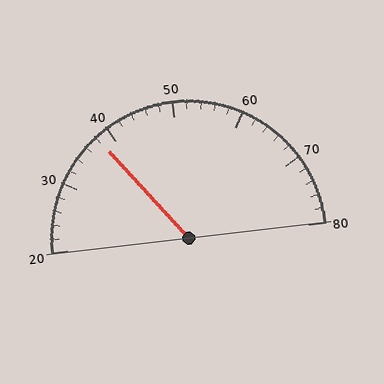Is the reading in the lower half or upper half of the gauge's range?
The reading is in the lower half of the range (20 to 80).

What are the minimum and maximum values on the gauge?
The gauge ranges from 20 to 80.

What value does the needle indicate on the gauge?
The needle indicates approximately 38.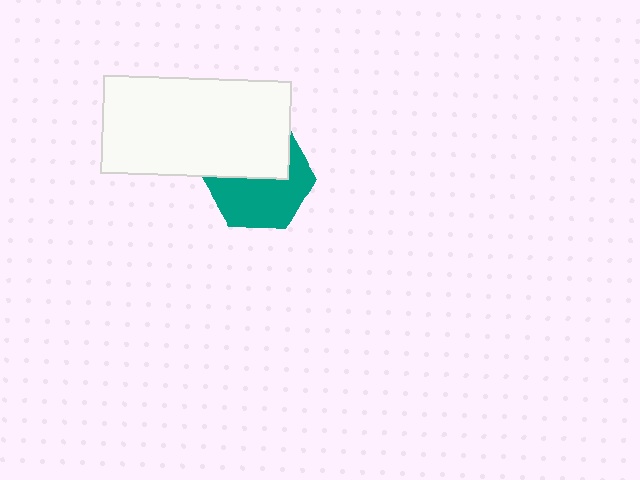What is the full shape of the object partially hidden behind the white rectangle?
The partially hidden object is a teal hexagon.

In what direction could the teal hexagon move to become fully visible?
The teal hexagon could move down. That would shift it out from behind the white rectangle entirely.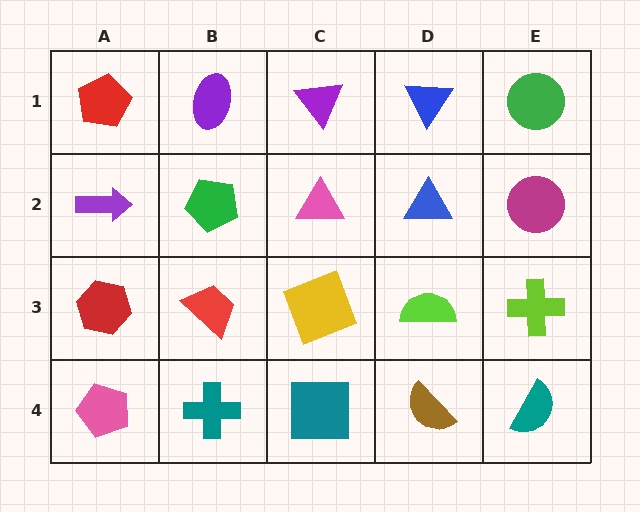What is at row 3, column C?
A yellow square.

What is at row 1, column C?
A purple triangle.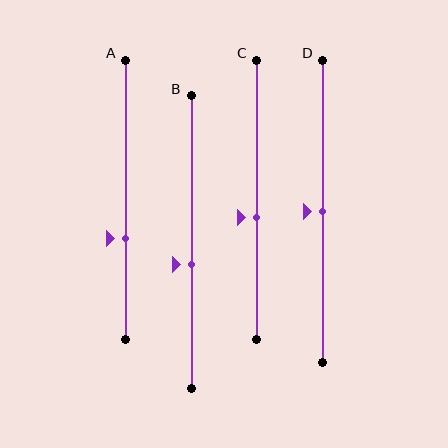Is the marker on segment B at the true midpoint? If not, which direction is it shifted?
No, the marker on segment B is shifted downward by about 8% of the segment length.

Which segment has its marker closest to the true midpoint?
Segment D has its marker closest to the true midpoint.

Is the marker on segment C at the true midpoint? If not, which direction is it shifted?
No, the marker on segment C is shifted downward by about 6% of the segment length.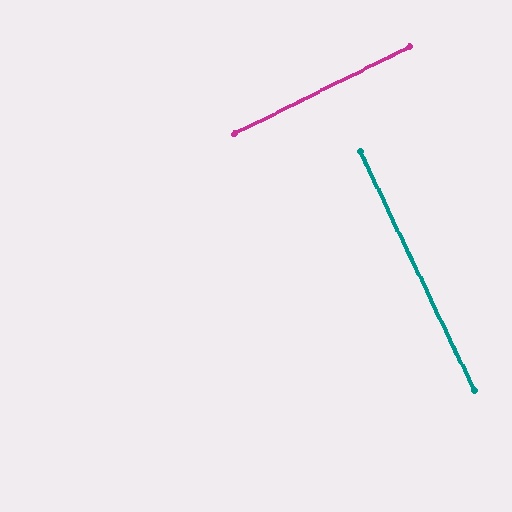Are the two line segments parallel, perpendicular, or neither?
Perpendicular — they meet at approximately 89°.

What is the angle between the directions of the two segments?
Approximately 89 degrees.